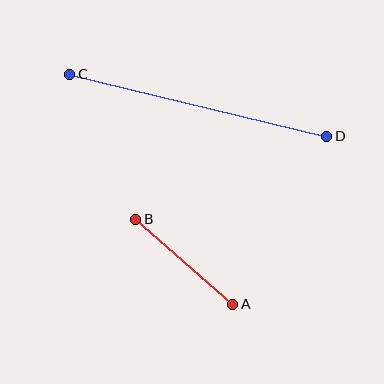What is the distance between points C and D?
The distance is approximately 264 pixels.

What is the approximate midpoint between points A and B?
The midpoint is at approximately (184, 262) pixels.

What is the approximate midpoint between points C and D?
The midpoint is at approximately (198, 105) pixels.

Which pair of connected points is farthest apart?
Points C and D are farthest apart.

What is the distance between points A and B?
The distance is approximately 129 pixels.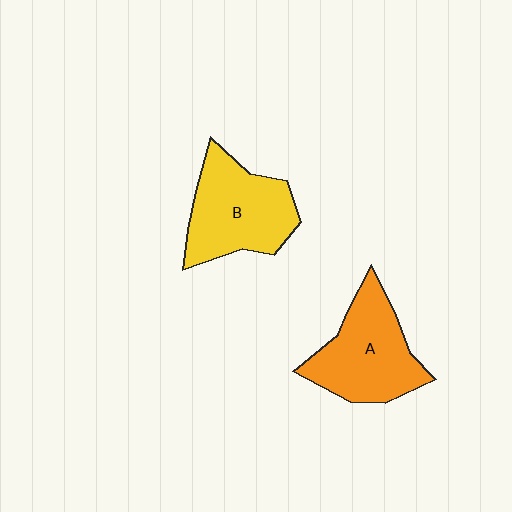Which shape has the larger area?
Shape B (yellow).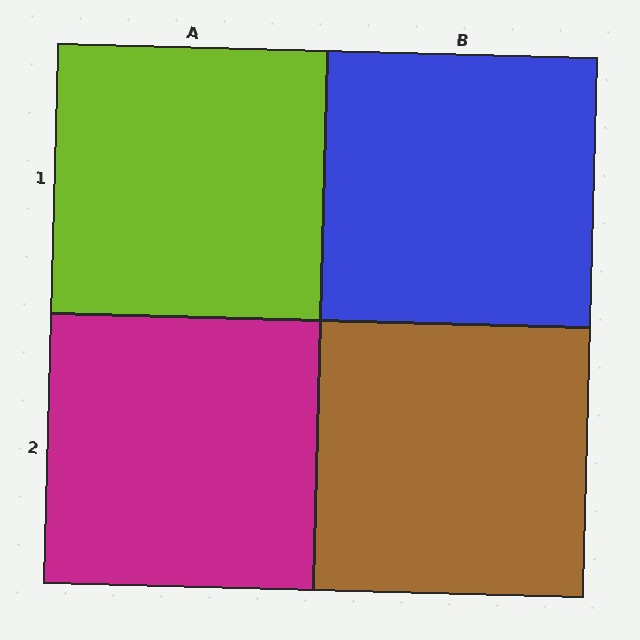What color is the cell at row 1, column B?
Blue.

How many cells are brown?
1 cell is brown.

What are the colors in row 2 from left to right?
Magenta, brown.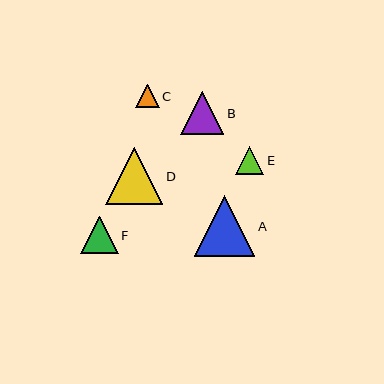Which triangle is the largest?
Triangle A is the largest with a size of approximately 61 pixels.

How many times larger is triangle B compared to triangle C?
Triangle B is approximately 1.9 times the size of triangle C.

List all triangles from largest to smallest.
From largest to smallest: A, D, B, F, E, C.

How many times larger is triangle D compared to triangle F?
Triangle D is approximately 1.5 times the size of triangle F.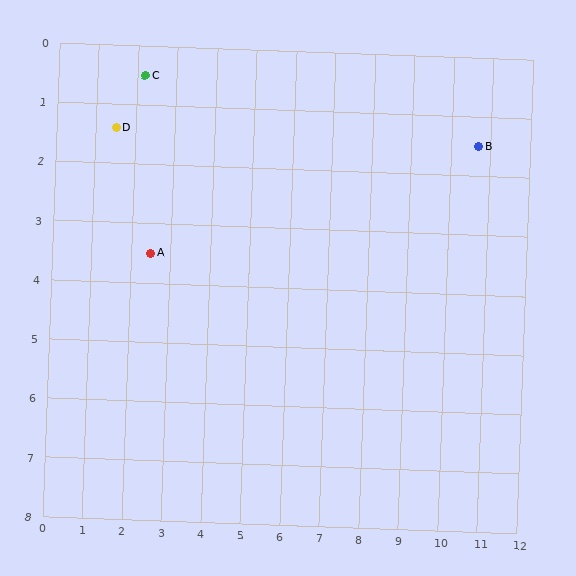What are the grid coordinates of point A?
Point A is at approximately (2.5, 3.5).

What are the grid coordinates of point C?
Point C is at approximately (2.2, 0.5).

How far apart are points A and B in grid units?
Points A and B are about 8.4 grid units apart.